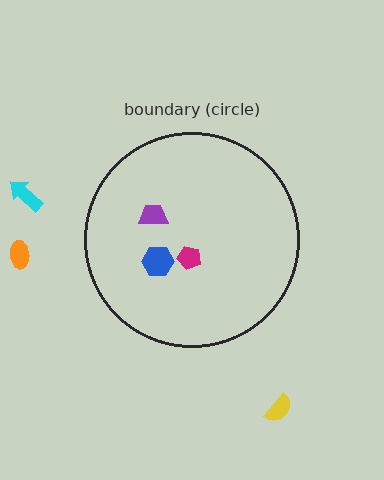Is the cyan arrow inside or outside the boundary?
Outside.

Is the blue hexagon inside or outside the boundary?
Inside.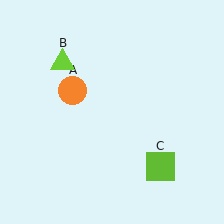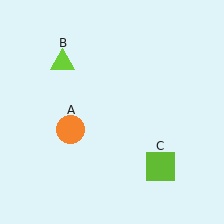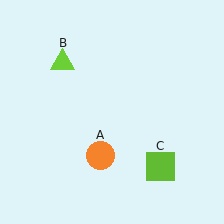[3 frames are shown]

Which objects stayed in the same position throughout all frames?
Lime triangle (object B) and lime square (object C) remained stationary.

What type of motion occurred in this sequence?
The orange circle (object A) rotated counterclockwise around the center of the scene.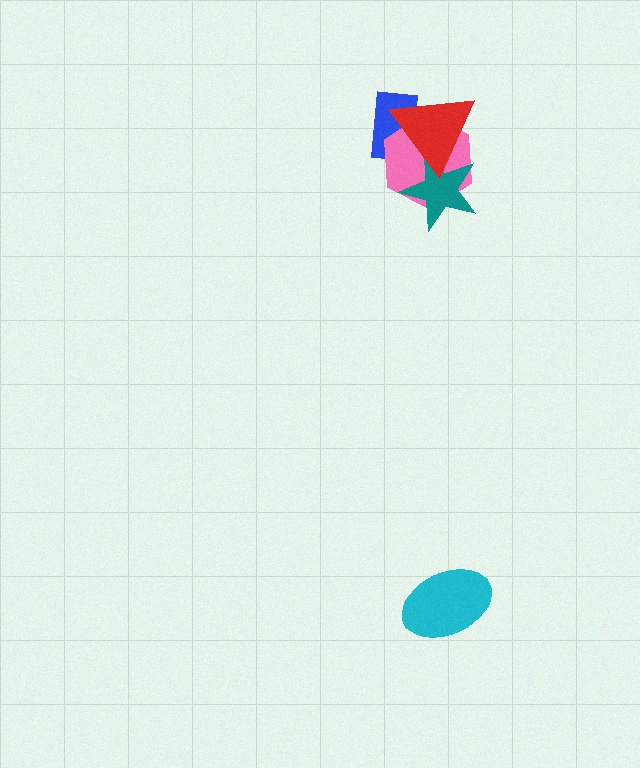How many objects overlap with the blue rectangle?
2 objects overlap with the blue rectangle.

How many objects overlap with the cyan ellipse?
0 objects overlap with the cyan ellipse.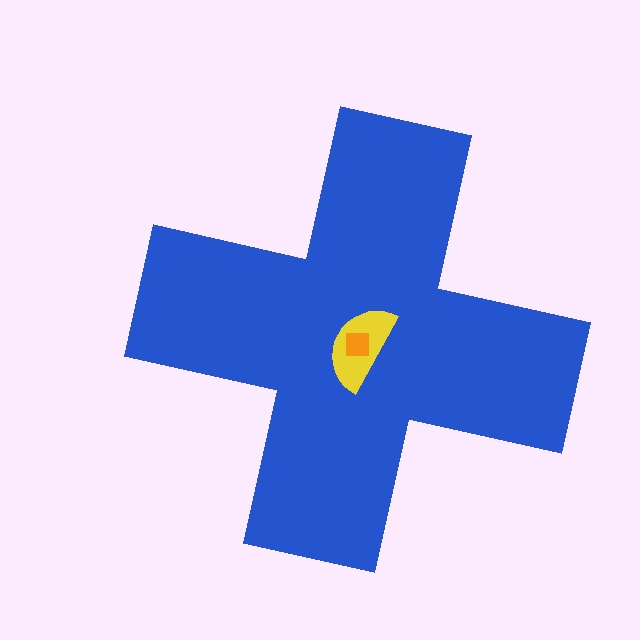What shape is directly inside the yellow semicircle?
The orange square.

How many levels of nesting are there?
3.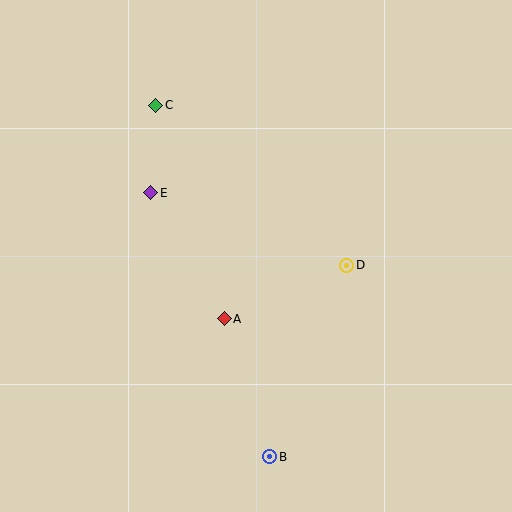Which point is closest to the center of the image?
Point A at (224, 319) is closest to the center.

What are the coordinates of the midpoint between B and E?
The midpoint between B and E is at (210, 325).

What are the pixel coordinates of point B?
Point B is at (270, 457).